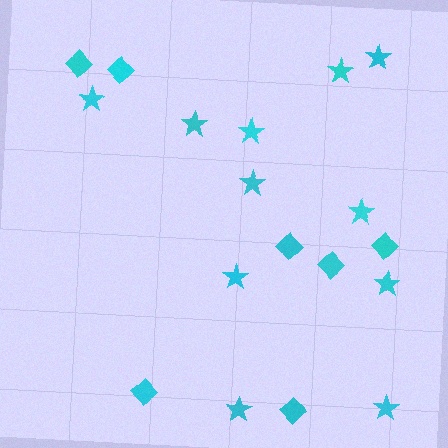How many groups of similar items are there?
There are 2 groups: one group of stars (11) and one group of diamonds (7).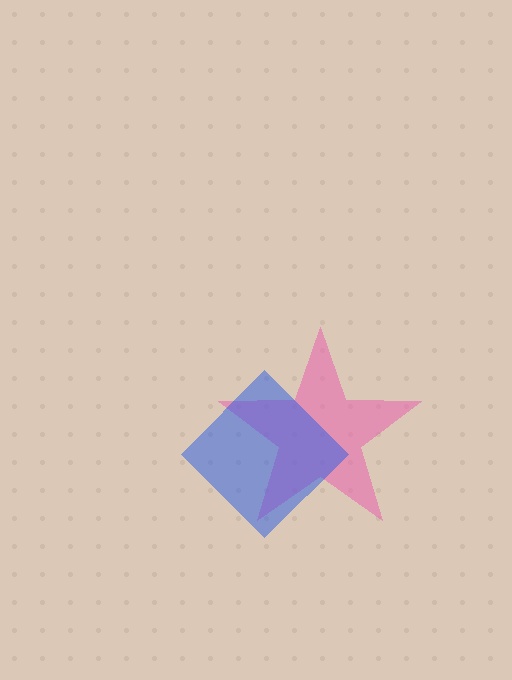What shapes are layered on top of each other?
The layered shapes are: a pink star, a blue diamond.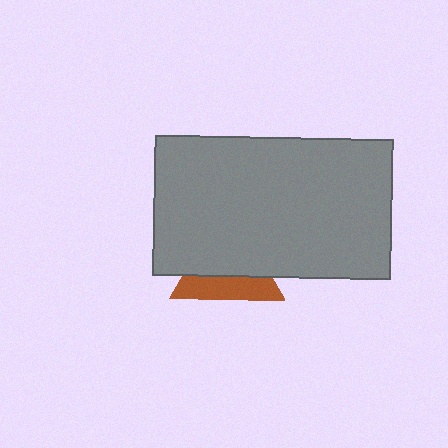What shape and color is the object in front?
The object in front is a gray rectangle.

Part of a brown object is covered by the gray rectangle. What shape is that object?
It is a triangle.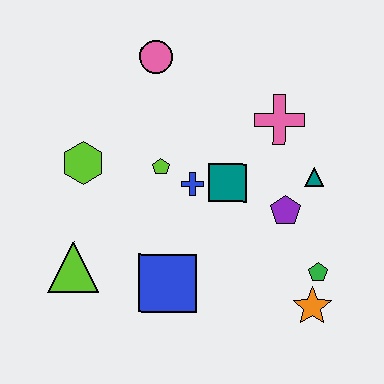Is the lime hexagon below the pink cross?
Yes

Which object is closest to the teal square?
The blue cross is closest to the teal square.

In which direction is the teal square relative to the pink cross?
The teal square is below the pink cross.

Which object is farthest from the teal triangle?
The lime triangle is farthest from the teal triangle.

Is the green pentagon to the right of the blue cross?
Yes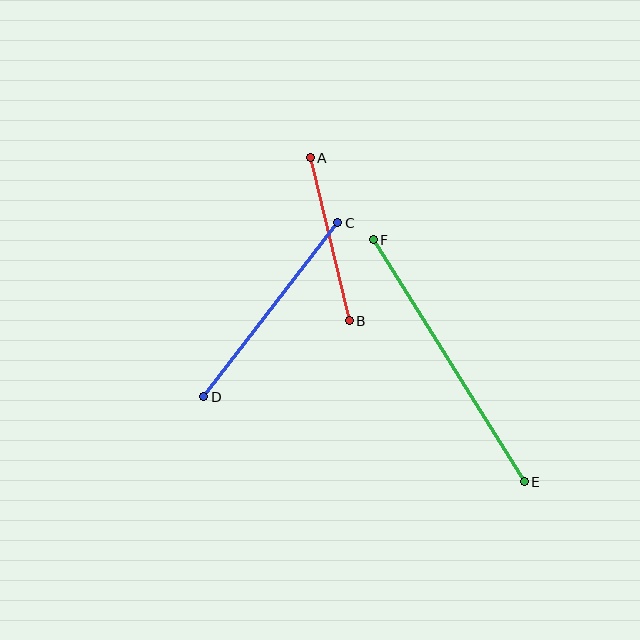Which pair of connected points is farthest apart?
Points E and F are farthest apart.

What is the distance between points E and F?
The distance is approximately 285 pixels.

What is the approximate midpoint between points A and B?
The midpoint is at approximately (330, 239) pixels.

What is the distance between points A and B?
The distance is approximately 167 pixels.